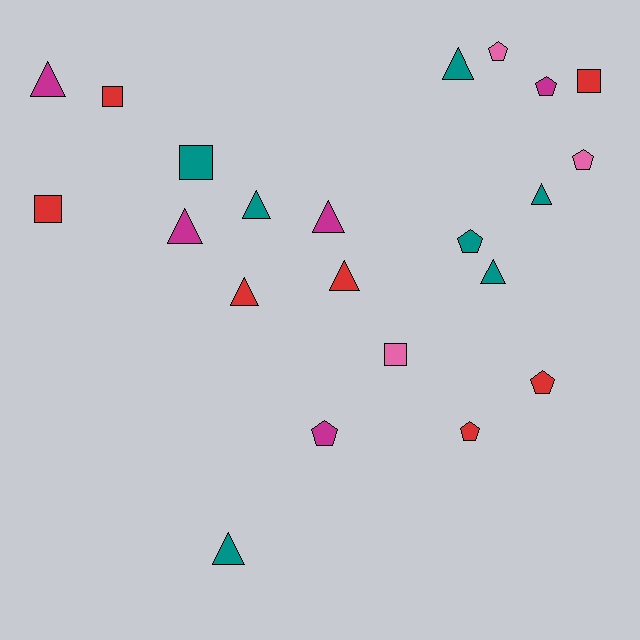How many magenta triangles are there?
There are 3 magenta triangles.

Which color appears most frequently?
Teal, with 7 objects.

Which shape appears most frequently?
Triangle, with 10 objects.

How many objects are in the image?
There are 22 objects.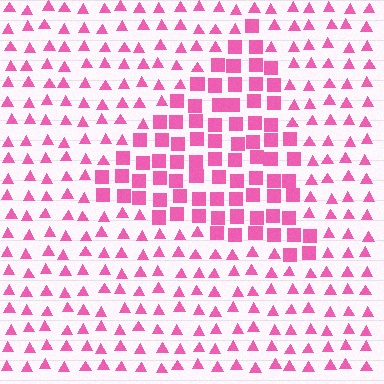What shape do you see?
I see a triangle.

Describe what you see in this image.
The image is filled with small pink elements arranged in a uniform grid. A triangle-shaped region contains squares, while the surrounding area contains triangles. The boundary is defined purely by the change in element shape.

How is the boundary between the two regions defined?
The boundary is defined by a change in element shape: squares inside vs. triangles outside. All elements share the same color and spacing.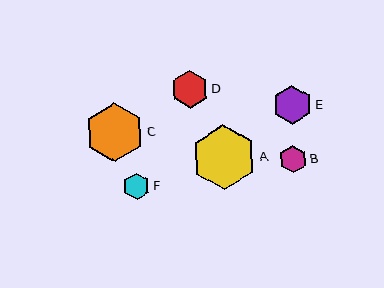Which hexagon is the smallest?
Hexagon F is the smallest with a size of approximately 27 pixels.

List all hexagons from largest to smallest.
From largest to smallest: A, C, E, D, B, F.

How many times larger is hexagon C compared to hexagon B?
Hexagon C is approximately 2.1 times the size of hexagon B.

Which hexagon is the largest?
Hexagon A is the largest with a size of approximately 65 pixels.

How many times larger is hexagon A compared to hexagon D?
Hexagon A is approximately 1.7 times the size of hexagon D.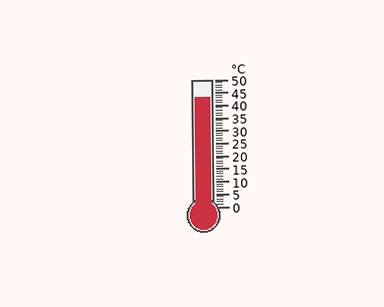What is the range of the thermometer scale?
The thermometer scale ranges from 0°C to 50°C.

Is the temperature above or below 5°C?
The temperature is above 5°C.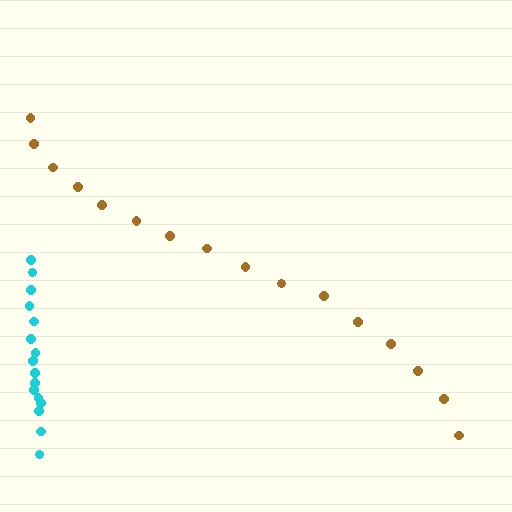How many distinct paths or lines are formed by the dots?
There are 2 distinct paths.